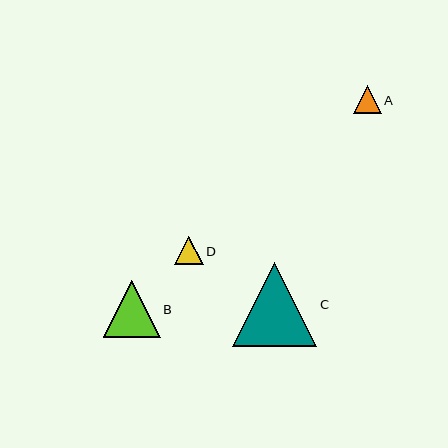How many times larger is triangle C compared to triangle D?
Triangle C is approximately 3.0 times the size of triangle D.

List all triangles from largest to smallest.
From largest to smallest: C, B, D, A.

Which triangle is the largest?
Triangle C is the largest with a size of approximately 84 pixels.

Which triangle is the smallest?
Triangle A is the smallest with a size of approximately 28 pixels.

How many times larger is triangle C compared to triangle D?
Triangle C is approximately 3.0 times the size of triangle D.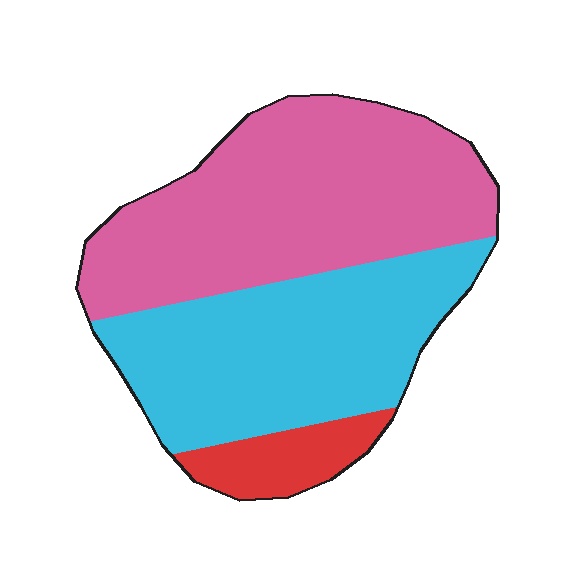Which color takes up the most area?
Pink, at roughly 50%.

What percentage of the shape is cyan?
Cyan covers around 40% of the shape.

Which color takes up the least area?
Red, at roughly 10%.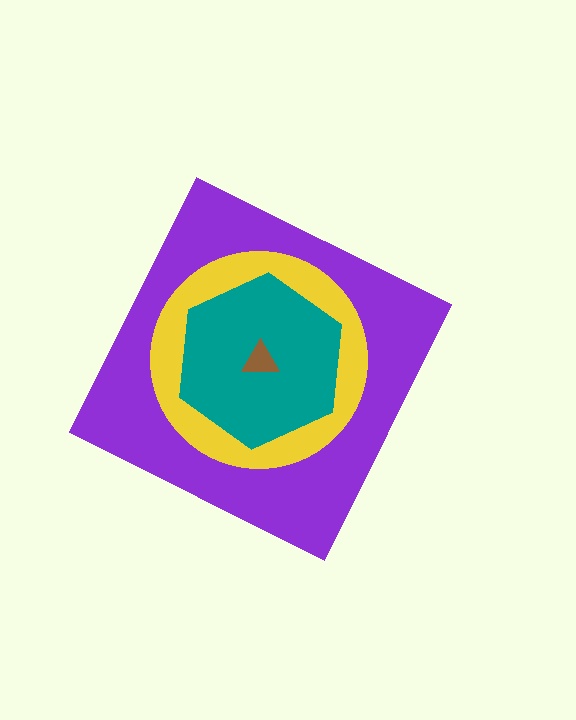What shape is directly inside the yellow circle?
The teal hexagon.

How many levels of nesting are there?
4.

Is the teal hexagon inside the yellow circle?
Yes.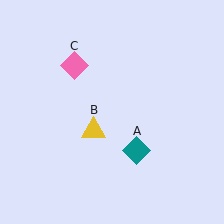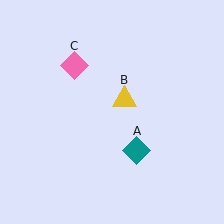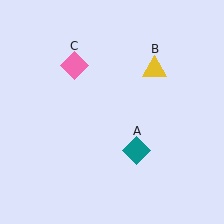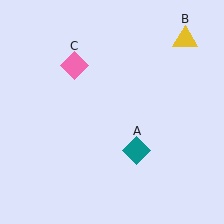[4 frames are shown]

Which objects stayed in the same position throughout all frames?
Teal diamond (object A) and pink diamond (object C) remained stationary.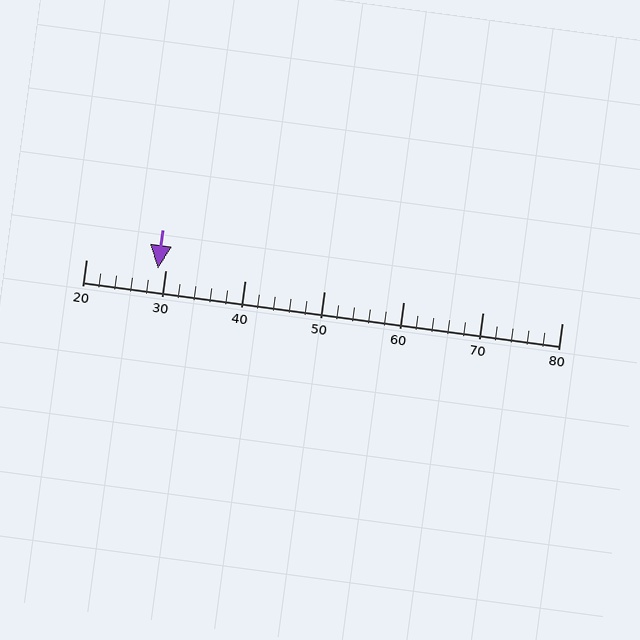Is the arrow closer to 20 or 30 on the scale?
The arrow is closer to 30.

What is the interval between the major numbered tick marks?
The major tick marks are spaced 10 units apart.